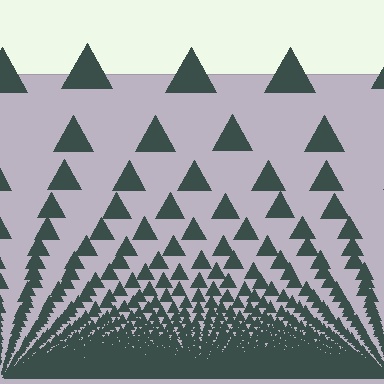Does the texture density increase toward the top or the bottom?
Density increases toward the bottom.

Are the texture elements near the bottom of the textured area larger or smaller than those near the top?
Smaller. The gradient is inverted — elements near the bottom are smaller and denser.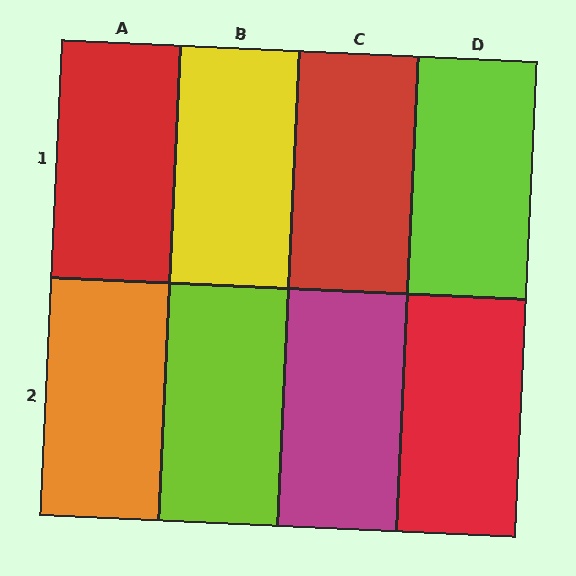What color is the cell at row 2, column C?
Magenta.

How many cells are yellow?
1 cell is yellow.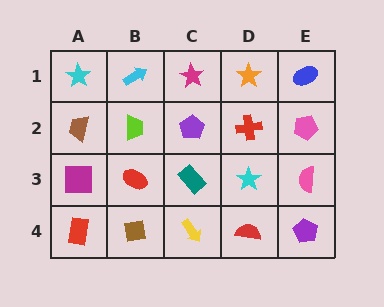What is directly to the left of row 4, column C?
A brown square.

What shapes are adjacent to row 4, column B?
A red ellipse (row 3, column B), a red rectangle (row 4, column A), a yellow arrow (row 4, column C).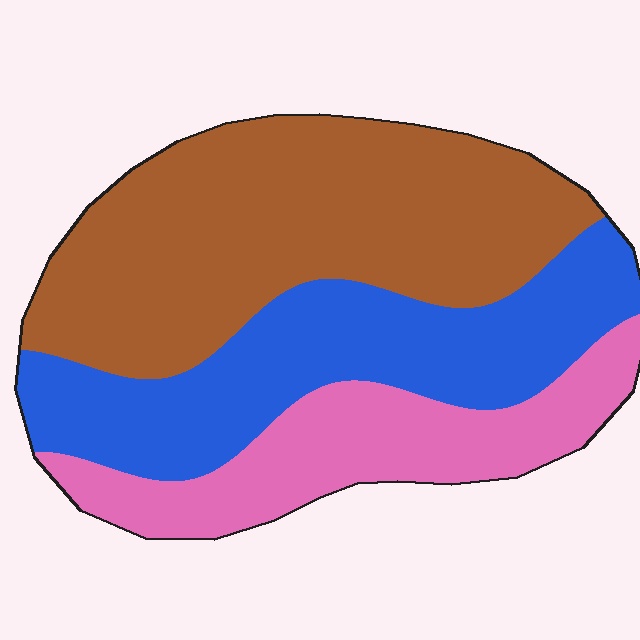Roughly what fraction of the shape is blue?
Blue takes up between a quarter and a half of the shape.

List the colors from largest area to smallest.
From largest to smallest: brown, blue, pink.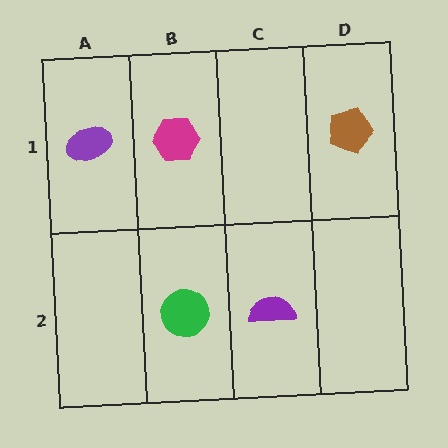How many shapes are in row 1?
3 shapes.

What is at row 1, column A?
A purple ellipse.